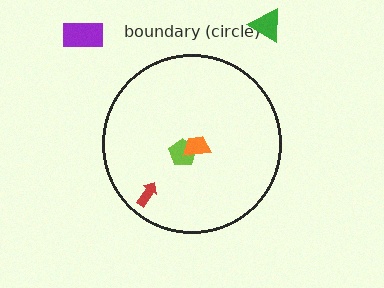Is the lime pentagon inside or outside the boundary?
Inside.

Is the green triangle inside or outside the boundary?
Outside.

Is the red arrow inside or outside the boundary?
Inside.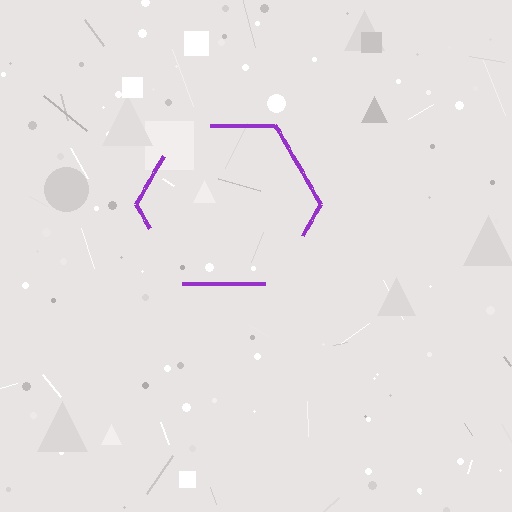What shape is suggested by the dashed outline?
The dashed outline suggests a hexagon.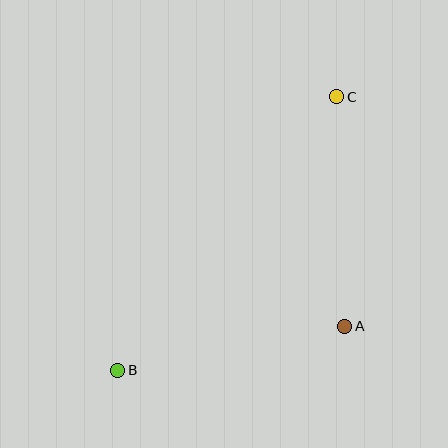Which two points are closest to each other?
Points A and C are closest to each other.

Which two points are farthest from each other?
Points B and C are farthest from each other.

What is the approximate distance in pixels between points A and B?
The distance between A and B is approximately 232 pixels.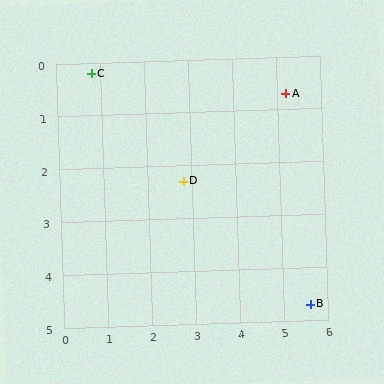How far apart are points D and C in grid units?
Points D and C are about 2.9 grid units apart.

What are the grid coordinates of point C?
Point C is at approximately (0.8, 0.2).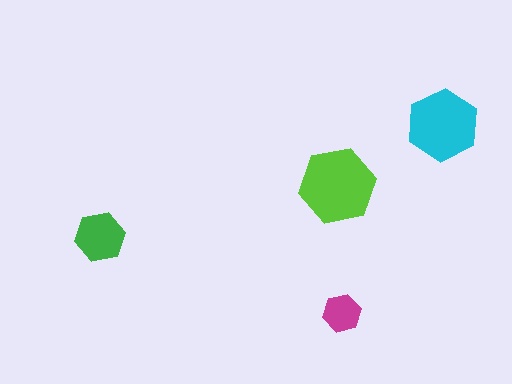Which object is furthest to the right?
The cyan hexagon is rightmost.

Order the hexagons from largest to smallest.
the lime one, the cyan one, the green one, the magenta one.